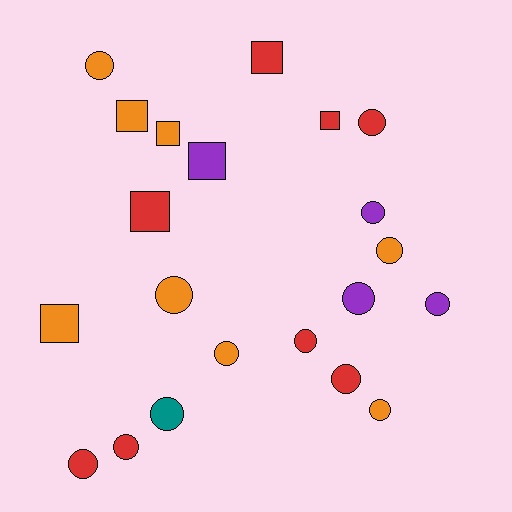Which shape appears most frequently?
Circle, with 14 objects.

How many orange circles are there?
There are 5 orange circles.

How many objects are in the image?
There are 21 objects.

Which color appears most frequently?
Orange, with 8 objects.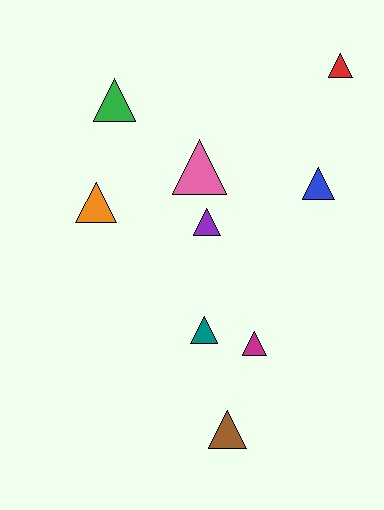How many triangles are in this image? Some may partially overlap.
There are 9 triangles.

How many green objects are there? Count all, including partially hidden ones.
There is 1 green object.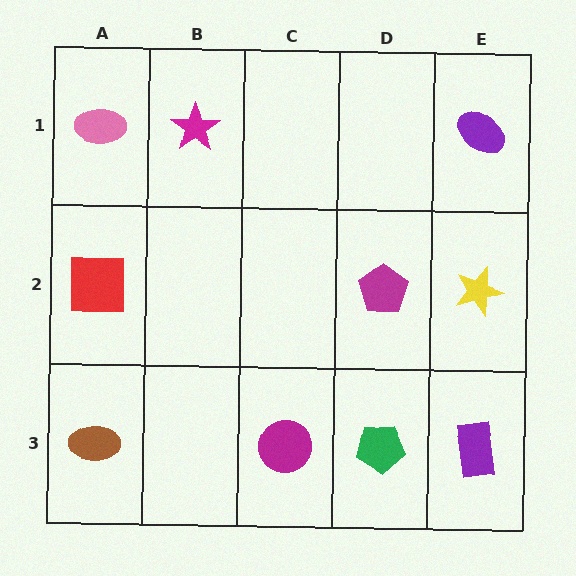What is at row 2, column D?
A magenta pentagon.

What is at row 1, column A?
A pink ellipse.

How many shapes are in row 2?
3 shapes.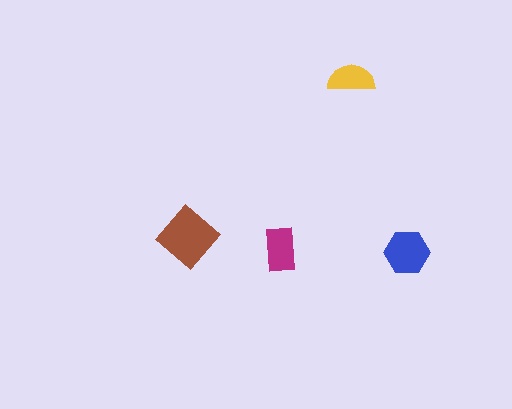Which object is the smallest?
The yellow semicircle.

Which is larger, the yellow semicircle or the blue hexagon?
The blue hexagon.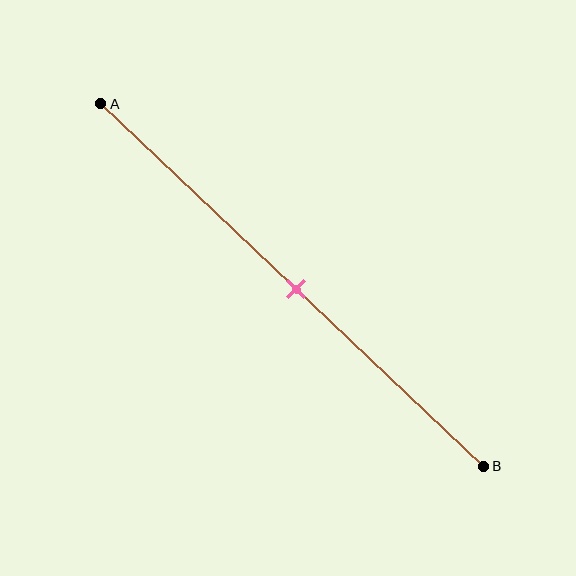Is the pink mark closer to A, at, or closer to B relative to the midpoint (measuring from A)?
The pink mark is approximately at the midpoint of segment AB.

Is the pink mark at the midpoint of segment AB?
Yes, the mark is approximately at the midpoint.